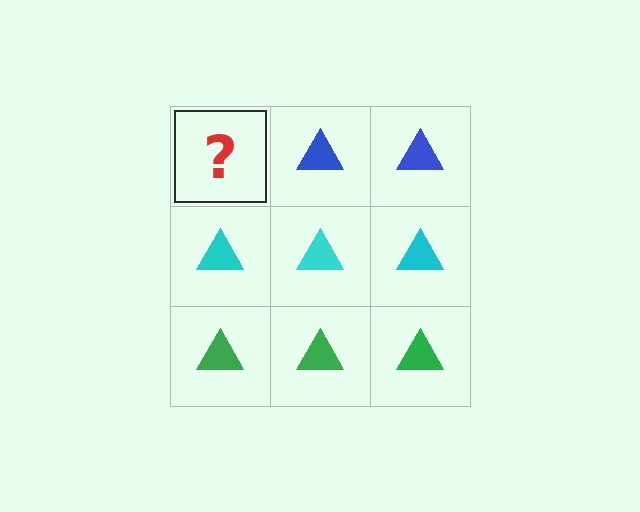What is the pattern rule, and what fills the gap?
The rule is that each row has a consistent color. The gap should be filled with a blue triangle.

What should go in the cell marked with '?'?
The missing cell should contain a blue triangle.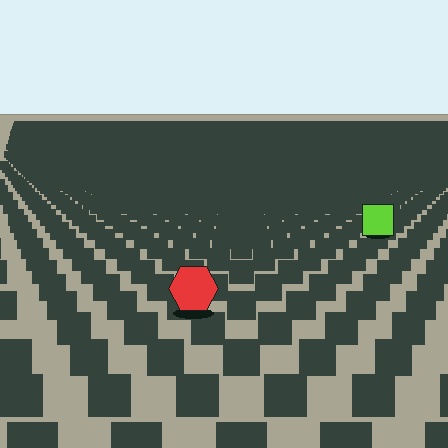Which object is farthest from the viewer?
The lime square is farthest from the viewer. It appears smaller and the ground texture around it is denser.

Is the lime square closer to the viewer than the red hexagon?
No. The red hexagon is closer — you can tell from the texture gradient: the ground texture is coarser near it.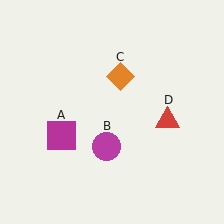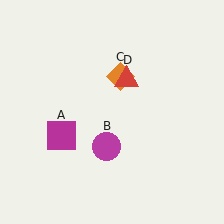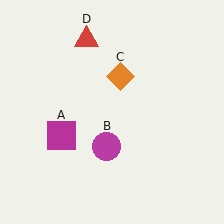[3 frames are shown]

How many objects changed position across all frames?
1 object changed position: red triangle (object D).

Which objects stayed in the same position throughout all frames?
Magenta square (object A) and magenta circle (object B) and orange diamond (object C) remained stationary.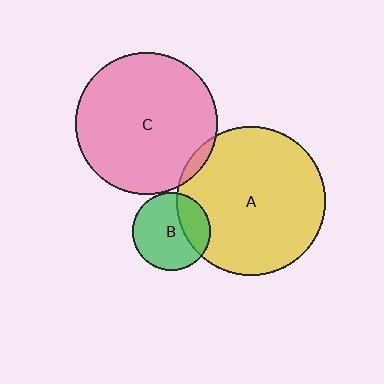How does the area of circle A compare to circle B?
Approximately 3.7 times.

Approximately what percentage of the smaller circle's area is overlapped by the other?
Approximately 5%.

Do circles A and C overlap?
Yes.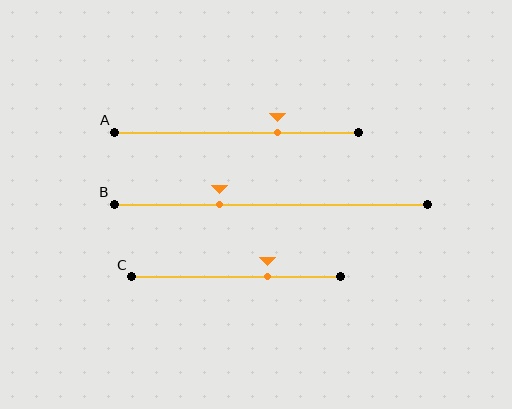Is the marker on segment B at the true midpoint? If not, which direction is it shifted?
No, the marker on segment B is shifted to the left by about 16% of the segment length.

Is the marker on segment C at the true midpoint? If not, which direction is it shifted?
No, the marker on segment C is shifted to the right by about 15% of the segment length.